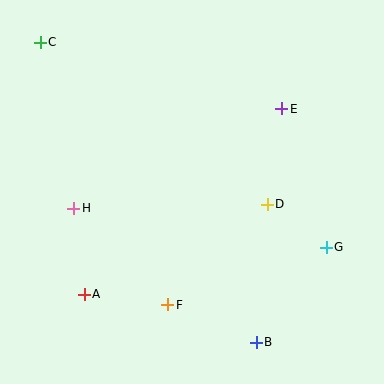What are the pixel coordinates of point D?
Point D is at (267, 204).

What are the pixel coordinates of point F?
Point F is at (168, 305).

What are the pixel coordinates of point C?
Point C is at (40, 42).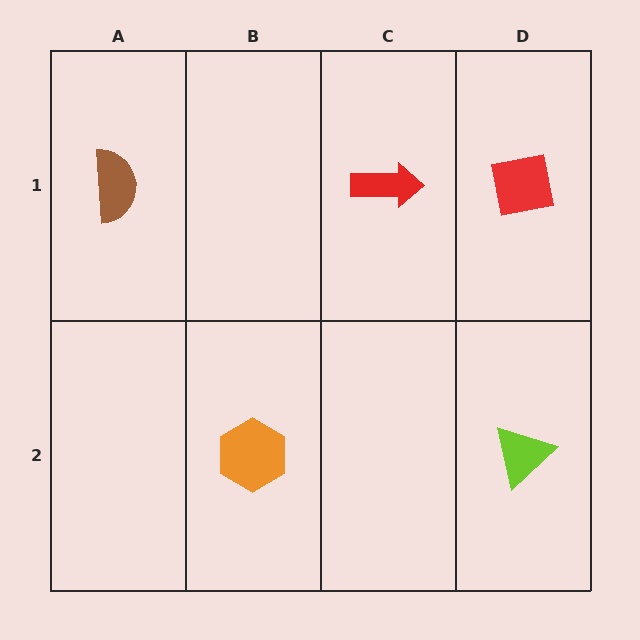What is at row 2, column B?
An orange hexagon.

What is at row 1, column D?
A red square.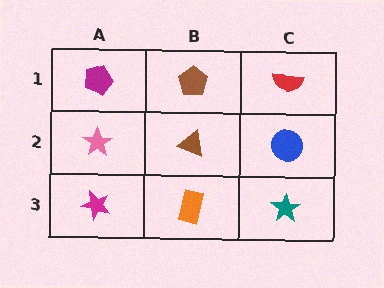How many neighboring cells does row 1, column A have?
2.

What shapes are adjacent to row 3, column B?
A brown triangle (row 2, column B), a magenta star (row 3, column A), a teal star (row 3, column C).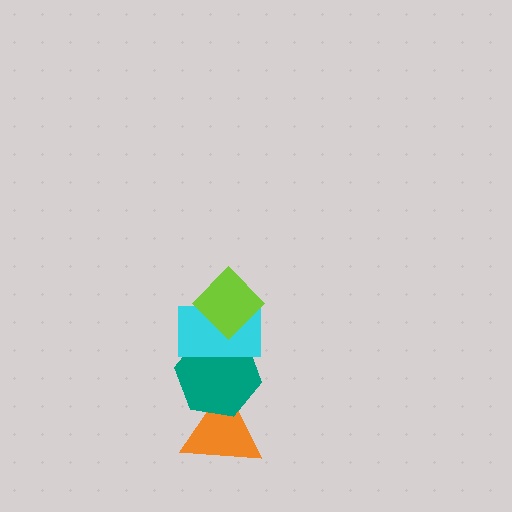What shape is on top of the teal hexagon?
The cyan rectangle is on top of the teal hexagon.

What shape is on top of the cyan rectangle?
The lime diamond is on top of the cyan rectangle.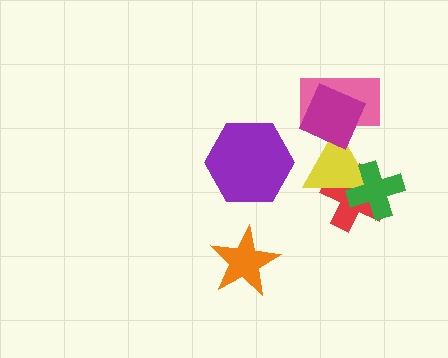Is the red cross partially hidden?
Yes, it is partially covered by another shape.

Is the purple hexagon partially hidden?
No, no other shape covers it.